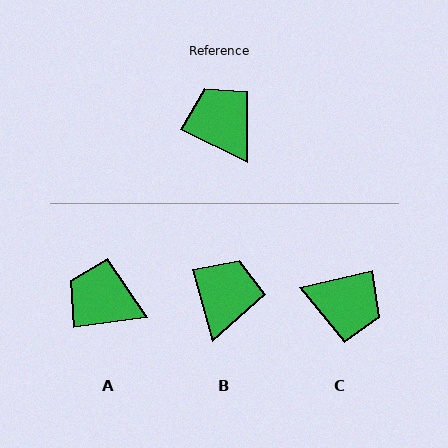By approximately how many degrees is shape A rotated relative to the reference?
Approximately 34 degrees counter-clockwise.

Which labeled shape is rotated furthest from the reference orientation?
C, about 141 degrees away.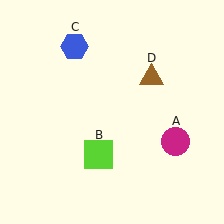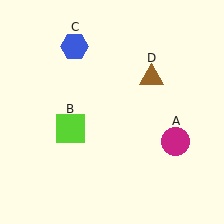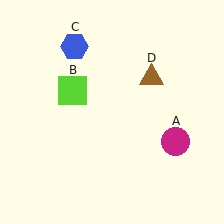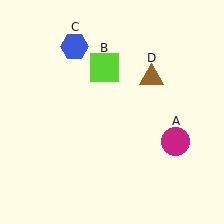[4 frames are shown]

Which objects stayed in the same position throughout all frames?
Magenta circle (object A) and blue hexagon (object C) and brown triangle (object D) remained stationary.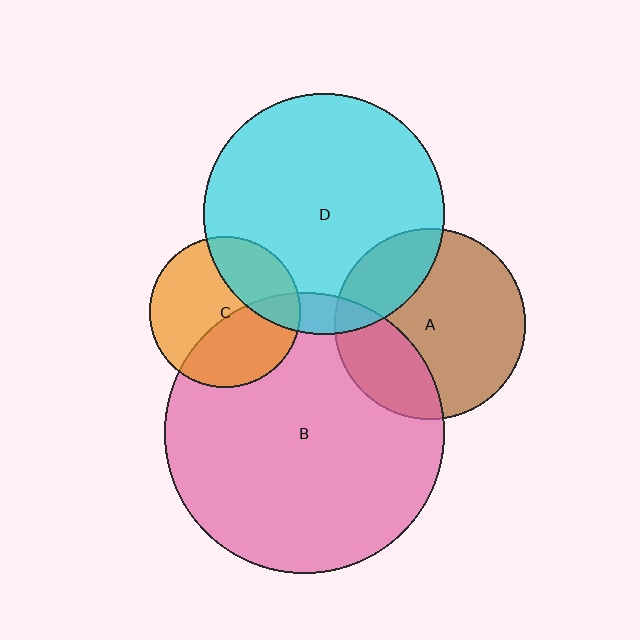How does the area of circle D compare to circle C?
Approximately 2.6 times.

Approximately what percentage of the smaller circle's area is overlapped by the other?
Approximately 25%.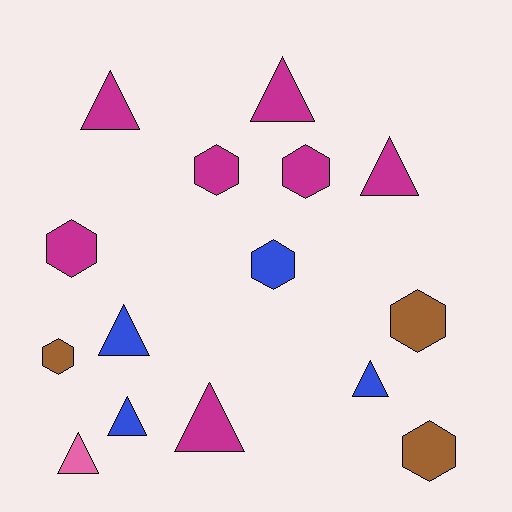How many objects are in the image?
There are 15 objects.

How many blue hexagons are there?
There is 1 blue hexagon.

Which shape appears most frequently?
Triangle, with 8 objects.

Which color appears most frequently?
Magenta, with 7 objects.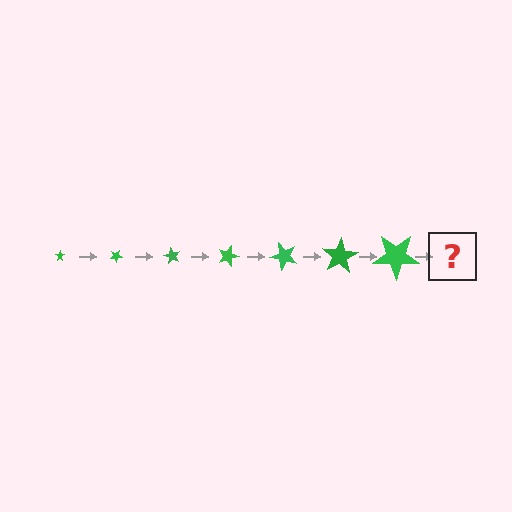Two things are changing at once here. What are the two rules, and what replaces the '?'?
The two rules are that the star grows larger each step and it rotates 30 degrees each step. The '?' should be a star, larger than the previous one and rotated 210 degrees from the start.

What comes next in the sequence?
The next element should be a star, larger than the previous one and rotated 210 degrees from the start.